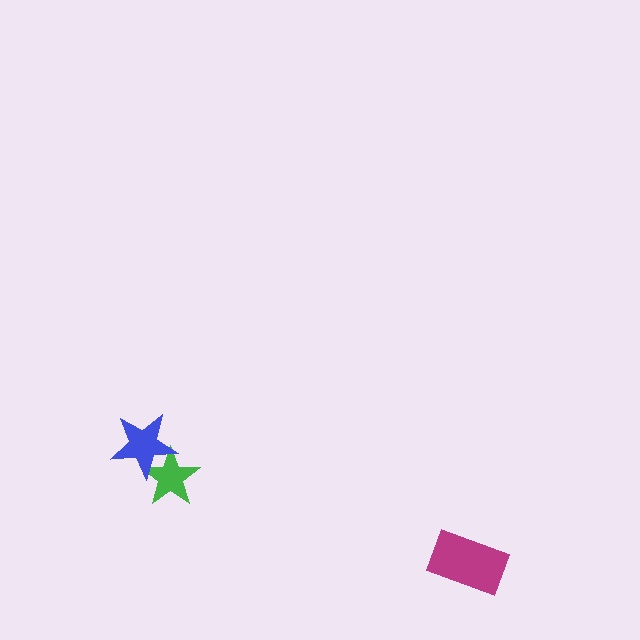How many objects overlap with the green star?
1 object overlaps with the green star.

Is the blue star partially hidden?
No, no other shape covers it.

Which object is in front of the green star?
The blue star is in front of the green star.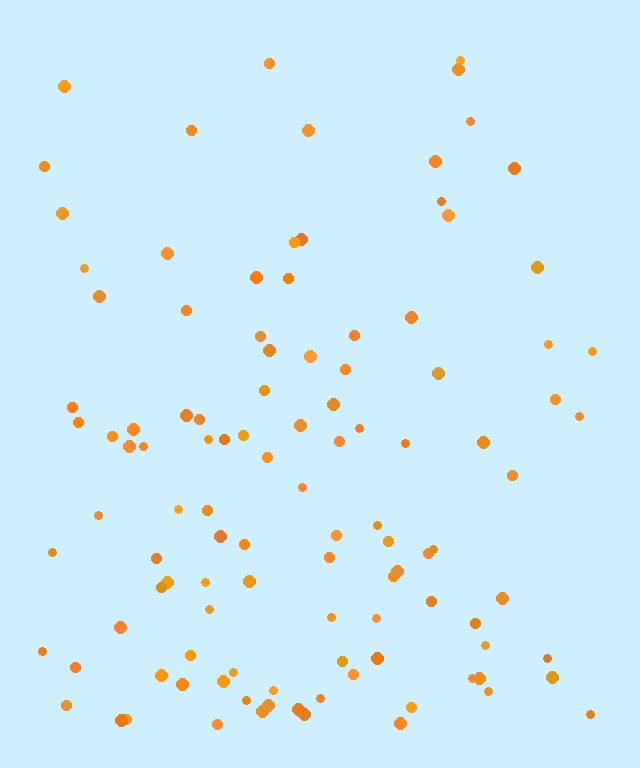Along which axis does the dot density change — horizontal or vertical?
Vertical.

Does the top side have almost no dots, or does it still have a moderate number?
Still a moderate number, just noticeably fewer than the bottom.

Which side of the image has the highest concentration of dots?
The bottom.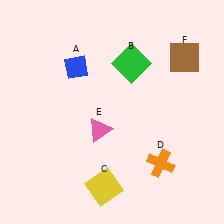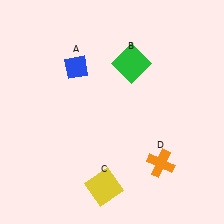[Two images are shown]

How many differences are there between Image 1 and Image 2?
There are 2 differences between the two images.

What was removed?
The pink triangle (E), the brown square (F) were removed in Image 2.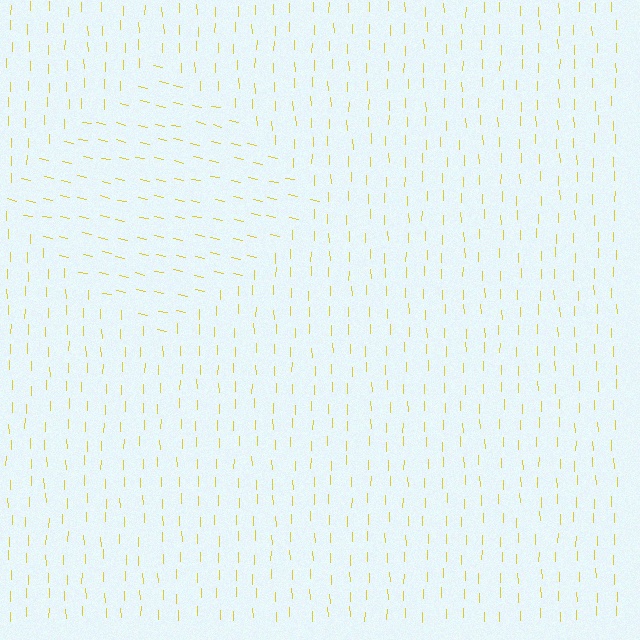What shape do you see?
I see a diamond.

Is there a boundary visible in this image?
Yes, there is a texture boundary formed by a change in line orientation.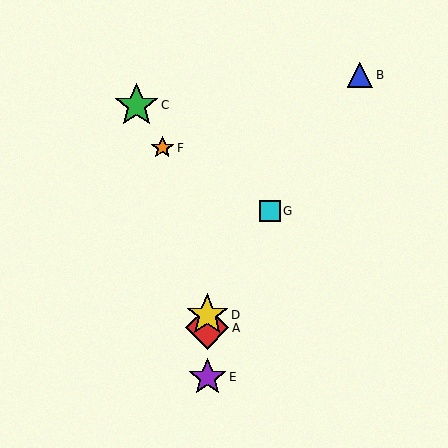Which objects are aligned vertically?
Objects A, D, E are aligned vertically.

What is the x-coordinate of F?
Object F is at x≈162.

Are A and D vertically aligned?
Yes, both are at x≈207.